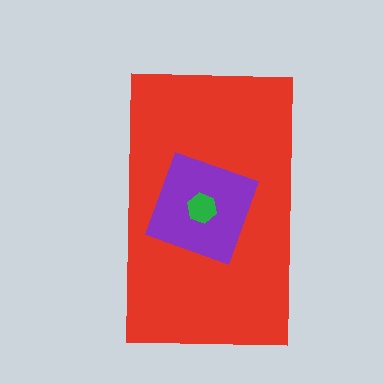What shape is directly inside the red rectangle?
The purple diamond.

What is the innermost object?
The green hexagon.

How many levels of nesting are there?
3.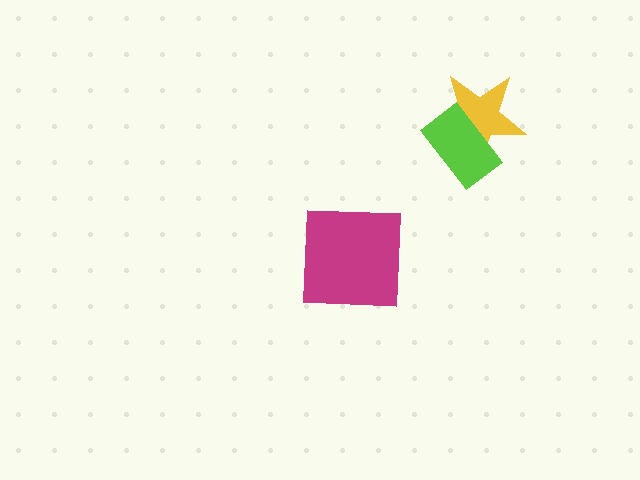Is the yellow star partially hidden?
Yes, it is partially covered by another shape.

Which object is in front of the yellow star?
The lime rectangle is in front of the yellow star.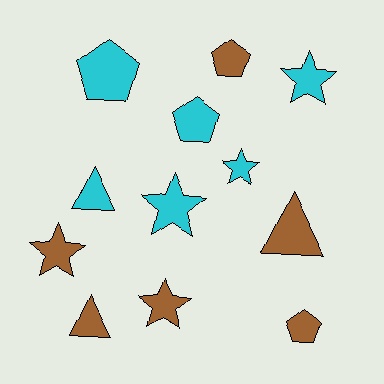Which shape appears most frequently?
Star, with 5 objects.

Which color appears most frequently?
Brown, with 6 objects.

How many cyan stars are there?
There are 3 cyan stars.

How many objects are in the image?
There are 12 objects.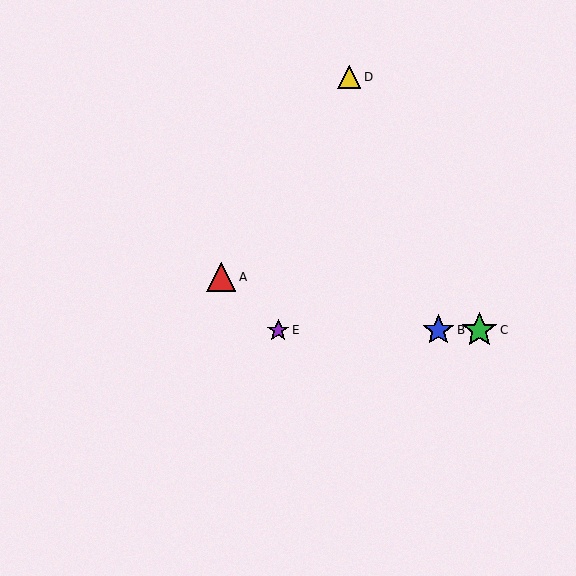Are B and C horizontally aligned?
Yes, both are at y≈330.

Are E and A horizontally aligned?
No, E is at y≈330 and A is at y≈277.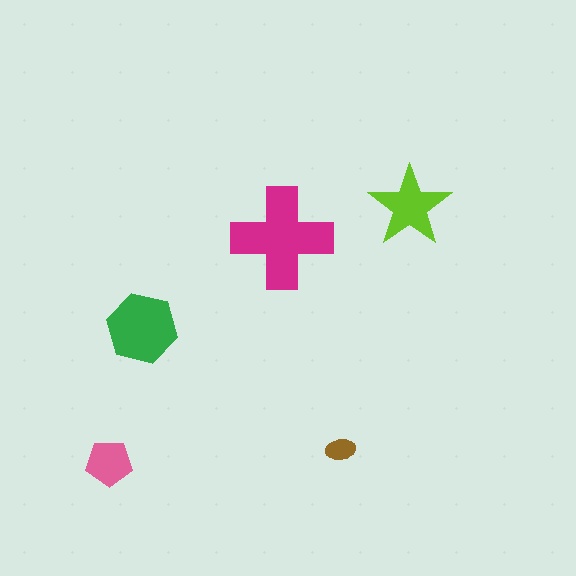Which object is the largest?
The magenta cross.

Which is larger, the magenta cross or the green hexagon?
The magenta cross.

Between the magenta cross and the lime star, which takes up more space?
The magenta cross.